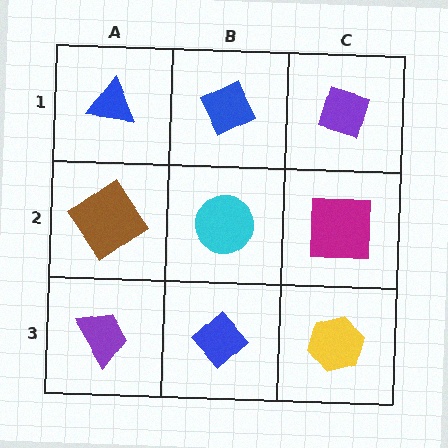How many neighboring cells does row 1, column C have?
2.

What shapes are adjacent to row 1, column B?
A cyan circle (row 2, column B), a blue triangle (row 1, column A), a purple diamond (row 1, column C).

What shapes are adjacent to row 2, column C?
A purple diamond (row 1, column C), a yellow hexagon (row 3, column C), a cyan circle (row 2, column B).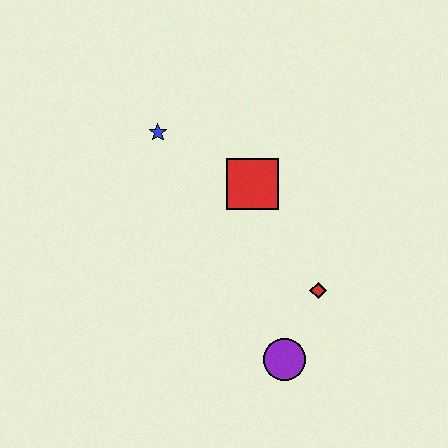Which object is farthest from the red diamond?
The blue star is farthest from the red diamond.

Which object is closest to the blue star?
The red square is closest to the blue star.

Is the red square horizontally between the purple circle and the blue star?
Yes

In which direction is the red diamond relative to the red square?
The red diamond is below the red square.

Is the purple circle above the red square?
No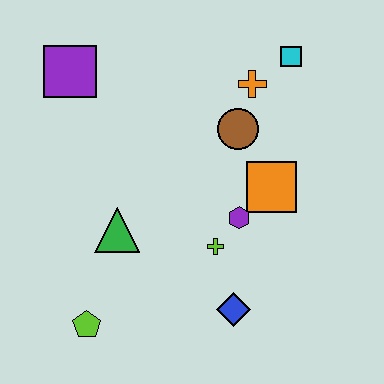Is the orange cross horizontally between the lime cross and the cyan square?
Yes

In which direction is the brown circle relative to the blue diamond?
The brown circle is above the blue diamond.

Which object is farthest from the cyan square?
The lime pentagon is farthest from the cyan square.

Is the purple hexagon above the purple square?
No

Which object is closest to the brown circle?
The orange cross is closest to the brown circle.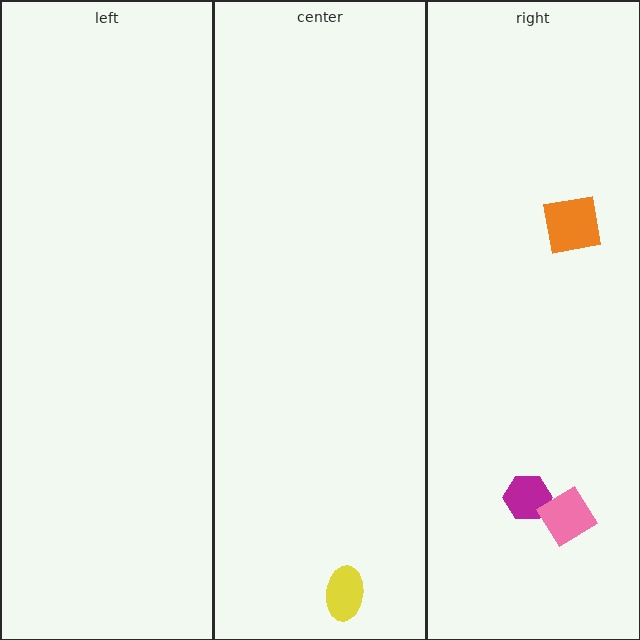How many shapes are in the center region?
1.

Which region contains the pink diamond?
The right region.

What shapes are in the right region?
The orange square, the magenta hexagon, the pink diamond.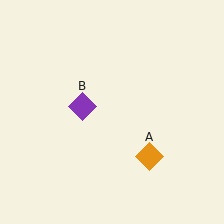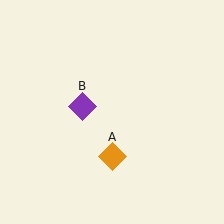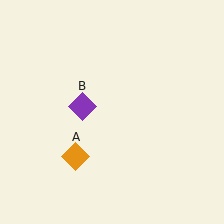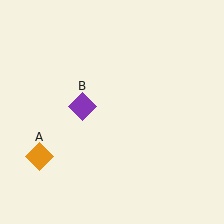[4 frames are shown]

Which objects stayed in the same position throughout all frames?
Purple diamond (object B) remained stationary.